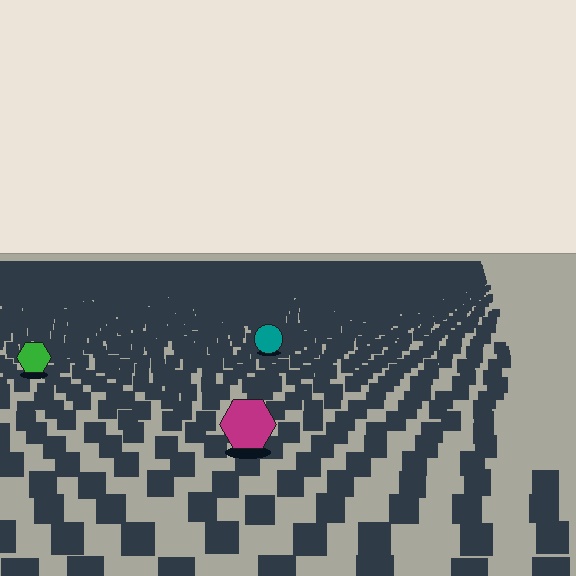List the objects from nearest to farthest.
From nearest to farthest: the magenta hexagon, the green hexagon, the teal circle.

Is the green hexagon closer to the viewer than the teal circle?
Yes. The green hexagon is closer — you can tell from the texture gradient: the ground texture is coarser near it.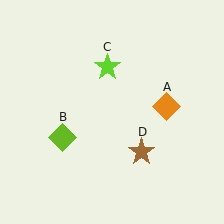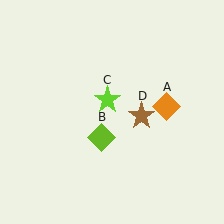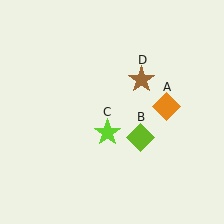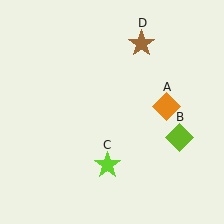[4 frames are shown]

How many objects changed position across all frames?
3 objects changed position: lime diamond (object B), lime star (object C), brown star (object D).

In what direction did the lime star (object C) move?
The lime star (object C) moved down.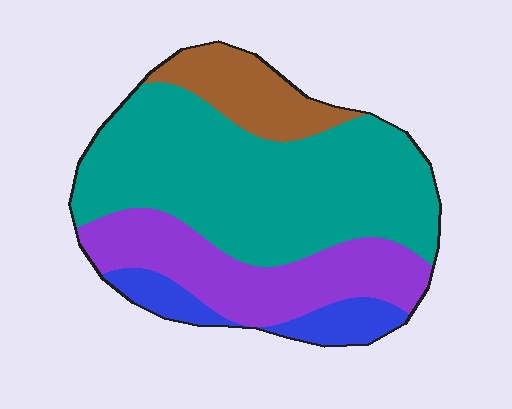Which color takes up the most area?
Teal, at roughly 55%.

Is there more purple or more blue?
Purple.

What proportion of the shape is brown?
Brown takes up less than a sixth of the shape.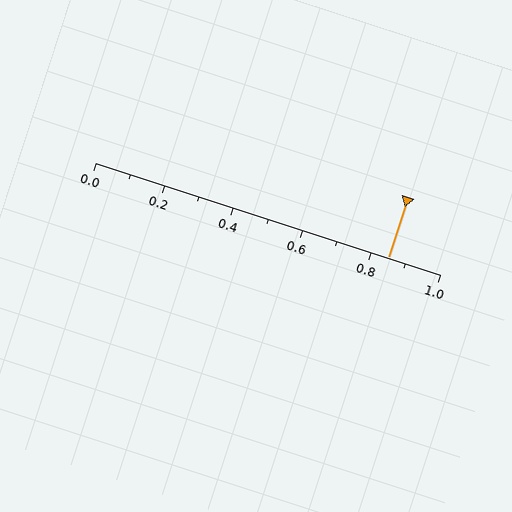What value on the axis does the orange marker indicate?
The marker indicates approximately 0.85.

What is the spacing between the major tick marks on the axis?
The major ticks are spaced 0.2 apart.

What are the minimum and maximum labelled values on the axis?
The axis runs from 0.0 to 1.0.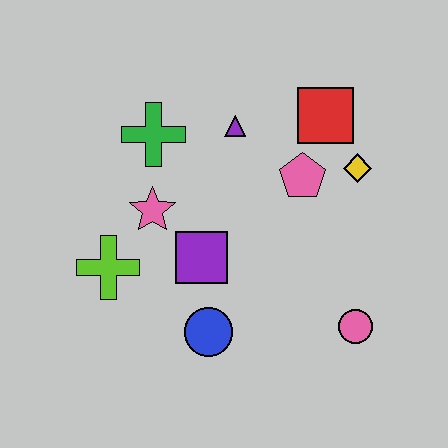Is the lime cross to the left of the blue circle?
Yes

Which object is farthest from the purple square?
The red square is farthest from the purple square.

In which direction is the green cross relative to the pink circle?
The green cross is to the left of the pink circle.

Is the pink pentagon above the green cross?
No